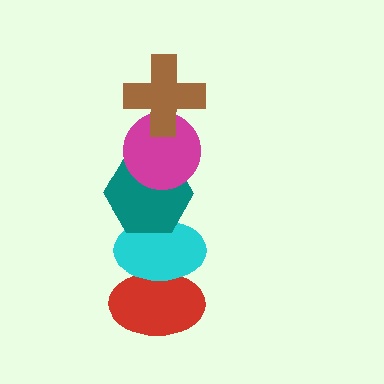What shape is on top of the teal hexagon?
The magenta circle is on top of the teal hexagon.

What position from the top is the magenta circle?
The magenta circle is 2nd from the top.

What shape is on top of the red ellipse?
The cyan ellipse is on top of the red ellipse.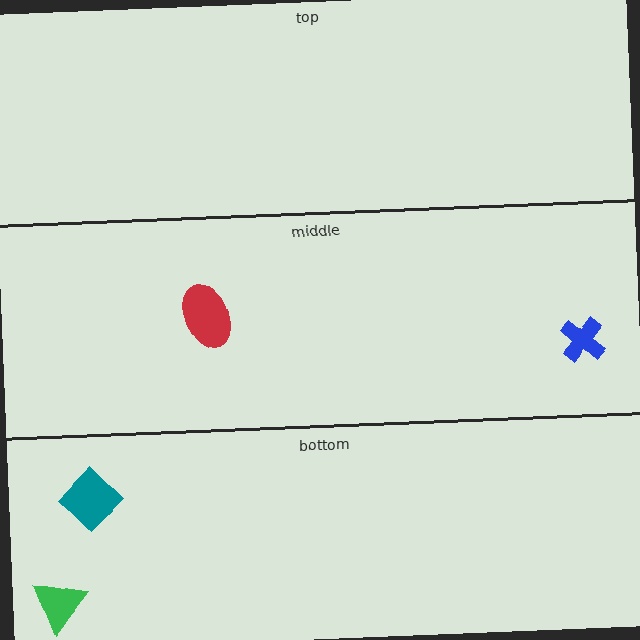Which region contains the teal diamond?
The bottom region.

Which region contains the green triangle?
The bottom region.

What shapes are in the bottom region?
The green triangle, the teal diamond.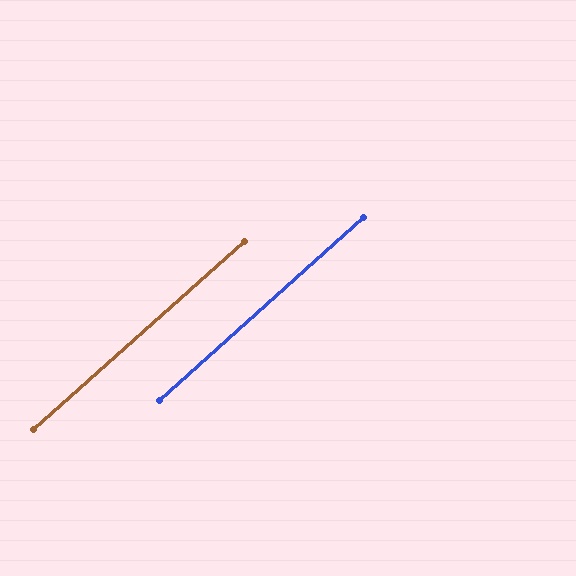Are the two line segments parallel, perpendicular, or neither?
Parallel — their directions differ by only 0.1°.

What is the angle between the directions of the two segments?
Approximately 0 degrees.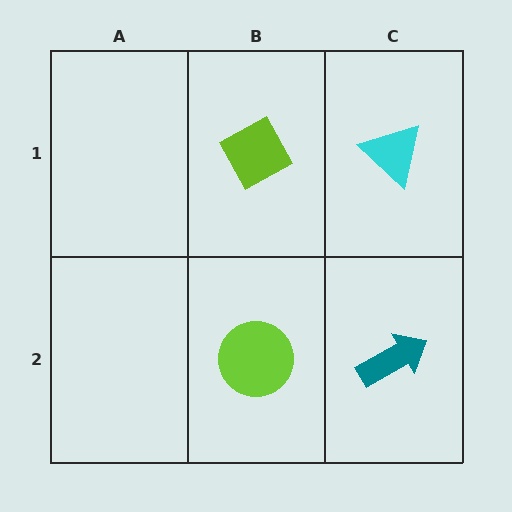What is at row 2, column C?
A teal arrow.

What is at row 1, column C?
A cyan triangle.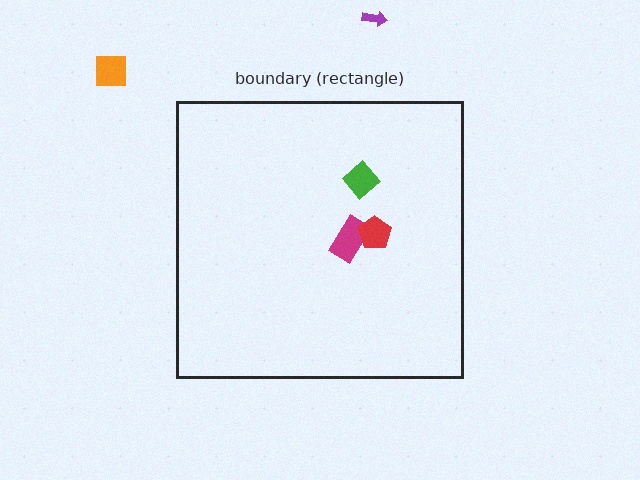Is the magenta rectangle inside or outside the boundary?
Inside.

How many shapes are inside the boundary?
3 inside, 2 outside.